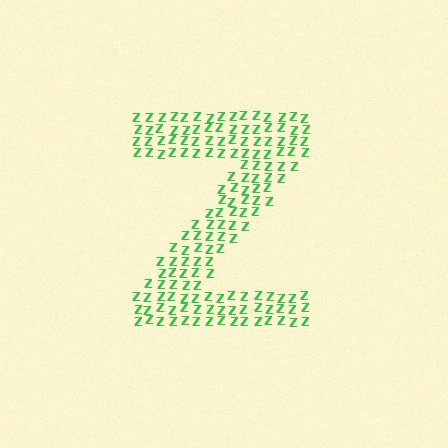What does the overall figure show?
The overall figure shows the letter Z.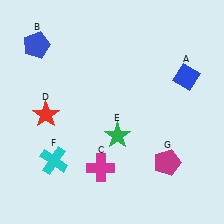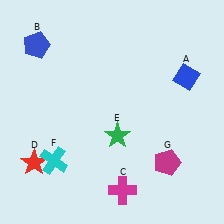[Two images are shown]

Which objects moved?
The objects that moved are: the magenta cross (C), the red star (D).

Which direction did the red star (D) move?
The red star (D) moved down.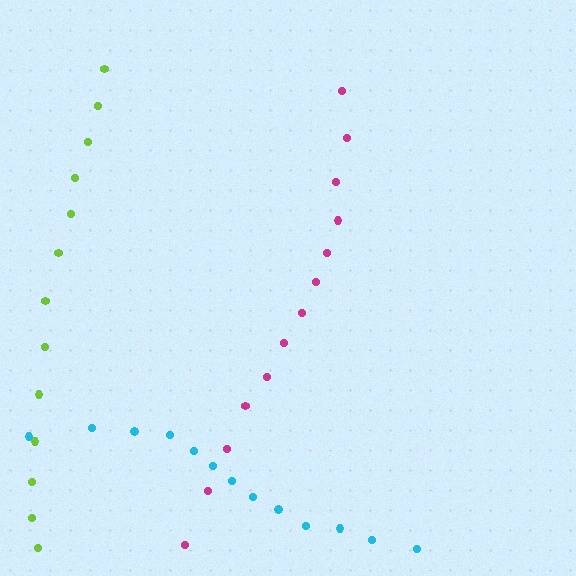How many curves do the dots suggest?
There are 3 distinct paths.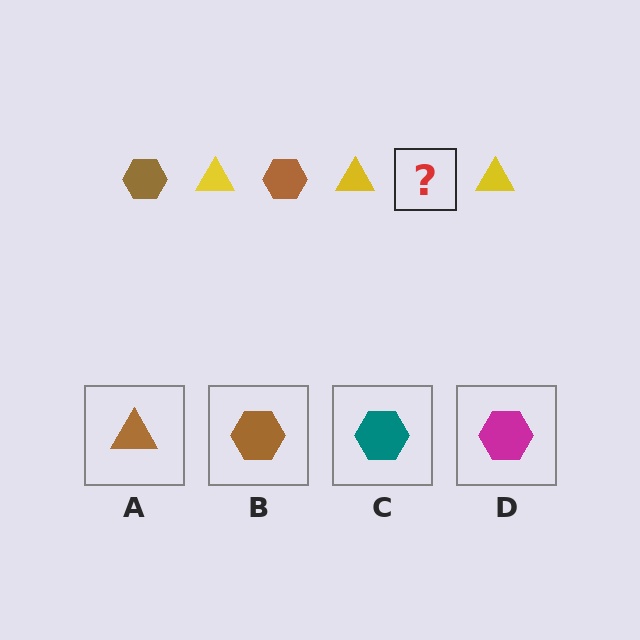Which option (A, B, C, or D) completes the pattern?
B.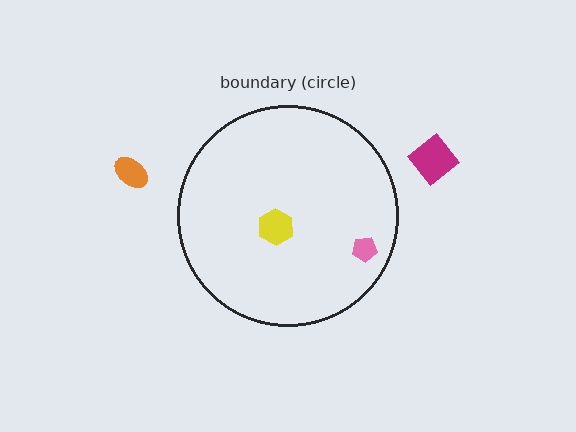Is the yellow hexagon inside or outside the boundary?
Inside.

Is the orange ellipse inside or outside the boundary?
Outside.